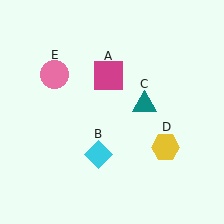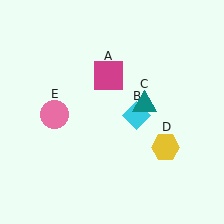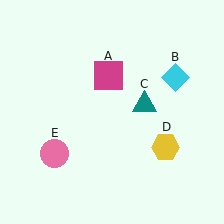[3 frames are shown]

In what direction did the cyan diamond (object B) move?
The cyan diamond (object B) moved up and to the right.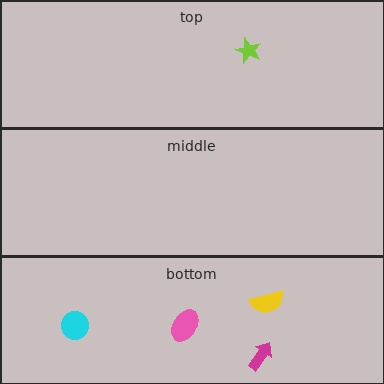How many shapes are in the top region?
1.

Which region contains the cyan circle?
The bottom region.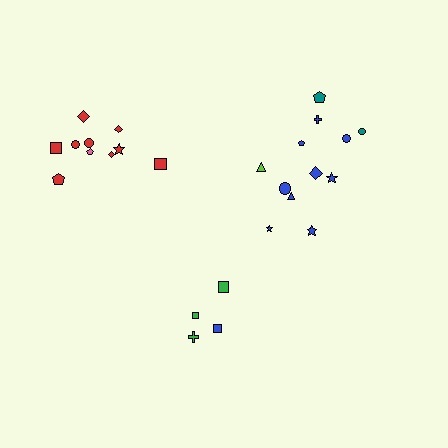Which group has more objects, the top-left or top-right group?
The top-right group.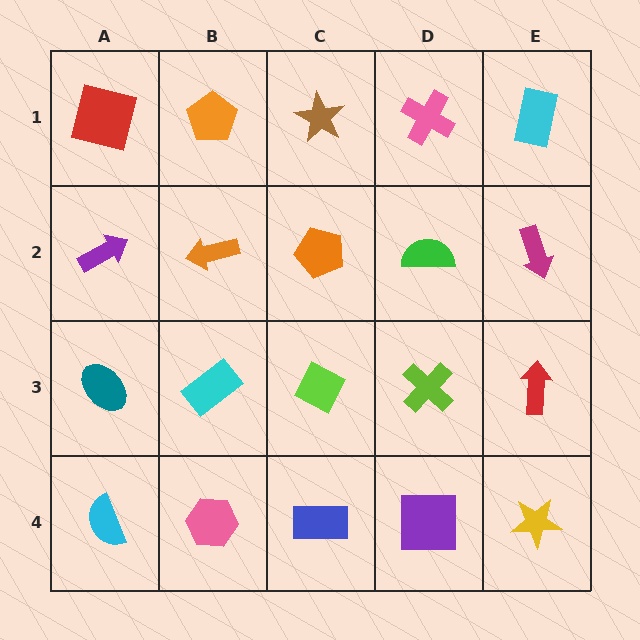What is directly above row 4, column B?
A cyan rectangle.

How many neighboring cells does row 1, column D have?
3.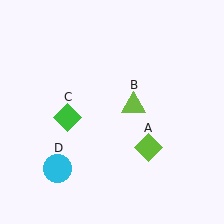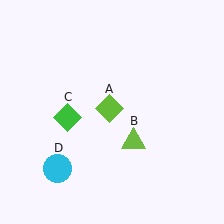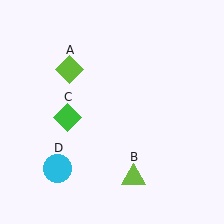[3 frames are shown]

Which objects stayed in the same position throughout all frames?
Green diamond (object C) and cyan circle (object D) remained stationary.